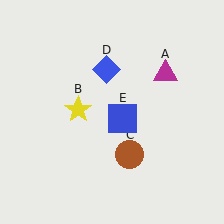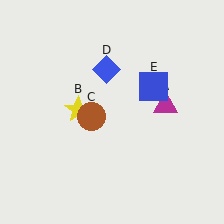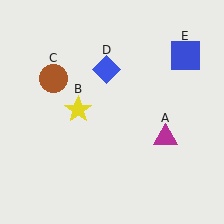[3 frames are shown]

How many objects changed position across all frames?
3 objects changed position: magenta triangle (object A), brown circle (object C), blue square (object E).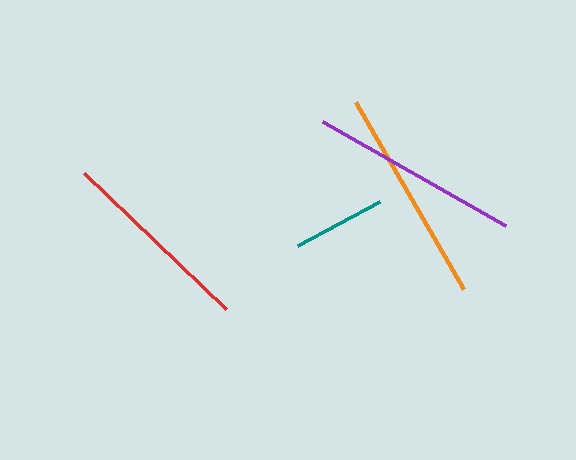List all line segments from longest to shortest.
From longest to shortest: orange, purple, red, teal.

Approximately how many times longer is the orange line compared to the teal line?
The orange line is approximately 2.3 times the length of the teal line.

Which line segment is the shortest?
The teal line is the shortest at approximately 93 pixels.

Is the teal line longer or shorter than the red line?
The red line is longer than the teal line.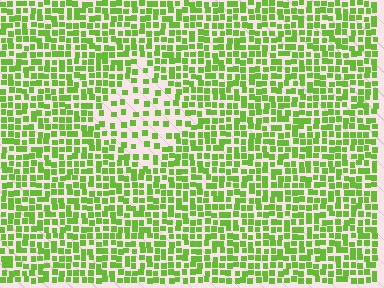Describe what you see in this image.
The image contains small lime elements arranged at two different densities. A diamond-shaped region is visible where the elements are less densely packed than the surrounding area.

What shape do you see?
I see a diamond.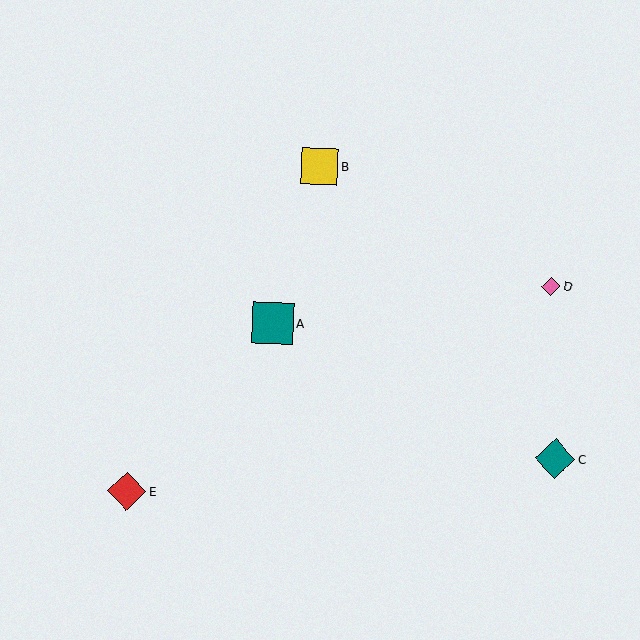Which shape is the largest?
The teal square (labeled A) is the largest.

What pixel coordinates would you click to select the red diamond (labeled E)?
Click at (127, 491) to select the red diamond E.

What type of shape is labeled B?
Shape B is a yellow square.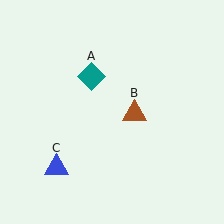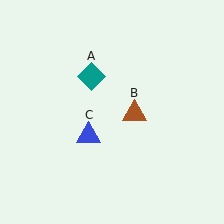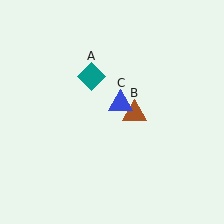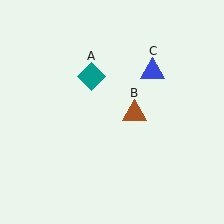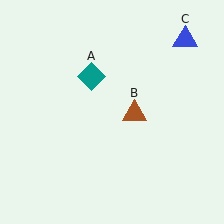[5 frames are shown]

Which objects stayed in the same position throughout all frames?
Teal diamond (object A) and brown triangle (object B) remained stationary.